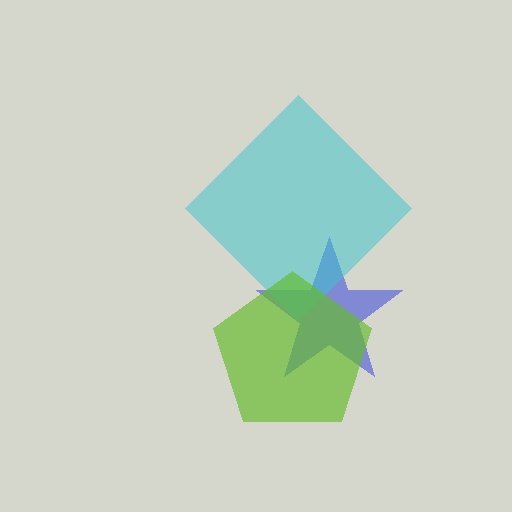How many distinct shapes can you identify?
There are 3 distinct shapes: a blue star, a cyan diamond, a lime pentagon.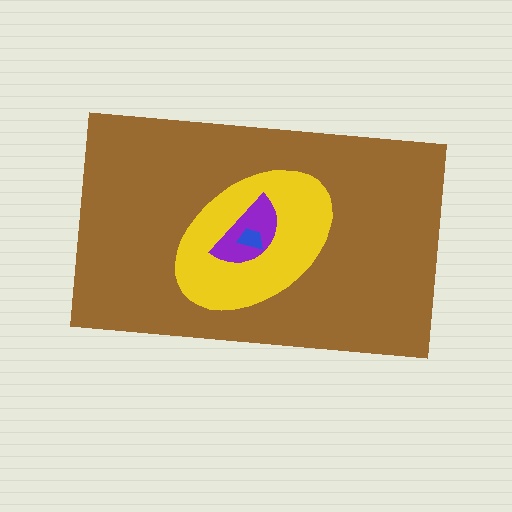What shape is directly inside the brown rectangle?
The yellow ellipse.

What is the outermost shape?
The brown rectangle.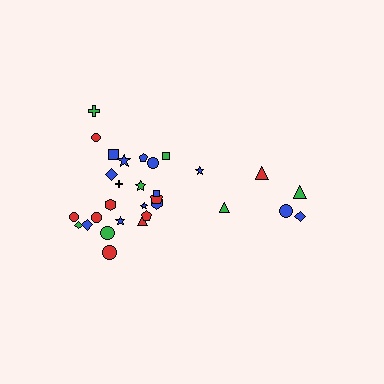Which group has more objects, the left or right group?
The left group.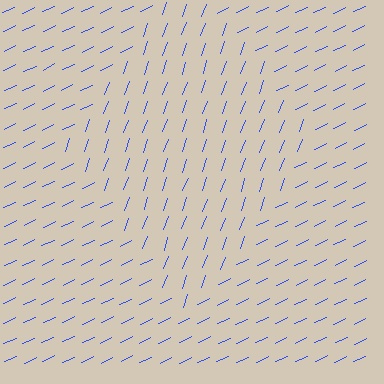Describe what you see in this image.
The image is filled with small blue line segments. A diamond region in the image has lines oriented differently from the surrounding lines, creating a visible texture boundary.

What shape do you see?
I see a diamond.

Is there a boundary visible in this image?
Yes, there is a texture boundary formed by a change in line orientation.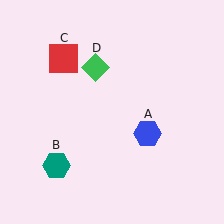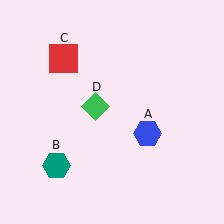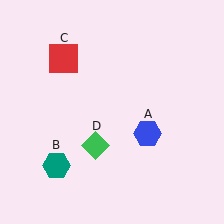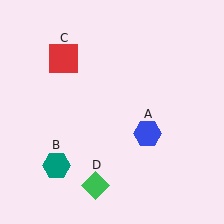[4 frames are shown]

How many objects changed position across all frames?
1 object changed position: green diamond (object D).